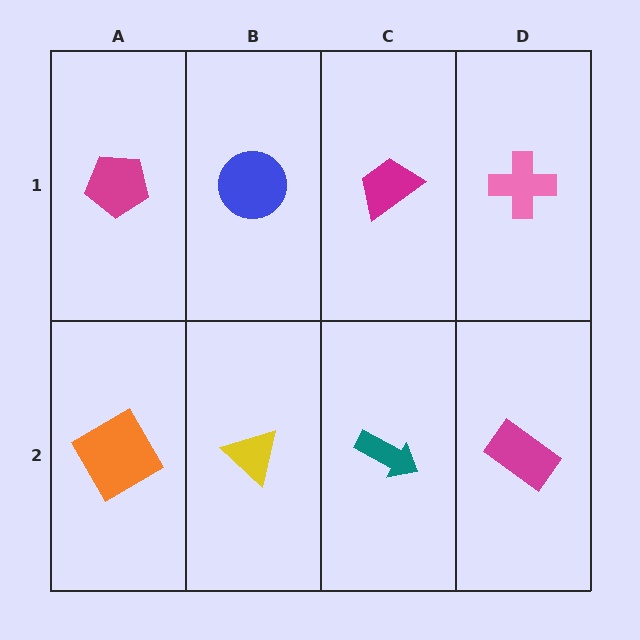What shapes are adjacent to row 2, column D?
A pink cross (row 1, column D), a teal arrow (row 2, column C).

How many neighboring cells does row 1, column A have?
2.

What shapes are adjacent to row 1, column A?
An orange square (row 2, column A), a blue circle (row 1, column B).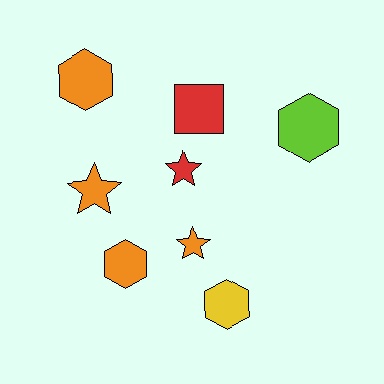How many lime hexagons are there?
There is 1 lime hexagon.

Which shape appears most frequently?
Hexagon, with 4 objects.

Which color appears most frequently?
Orange, with 4 objects.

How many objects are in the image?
There are 8 objects.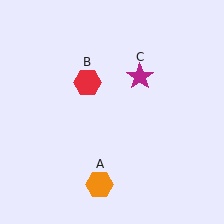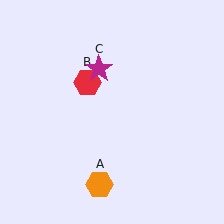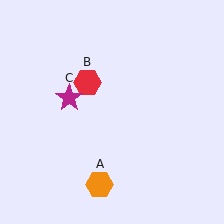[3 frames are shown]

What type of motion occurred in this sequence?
The magenta star (object C) rotated counterclockwise around the center of the scene.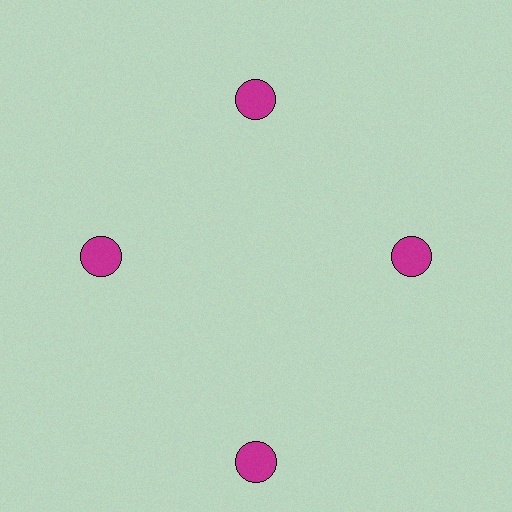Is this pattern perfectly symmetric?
No. The 4 magenta circles are arranged in a ring, but one element near the 6 o'clock position is pushed outward from the center, breaking the 4-fold rotational symmetry.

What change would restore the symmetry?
The symmetry would be restored by moving it inward, back onto the ring so that all 4 circles sit at equal angles and equal distance from the center.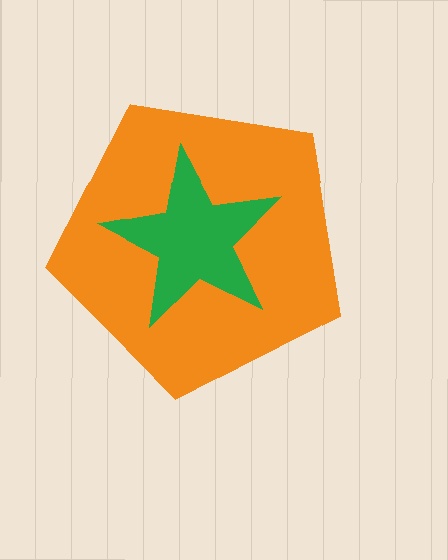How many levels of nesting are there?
2.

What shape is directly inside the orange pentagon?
The green star.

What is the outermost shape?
The orange pentagon.